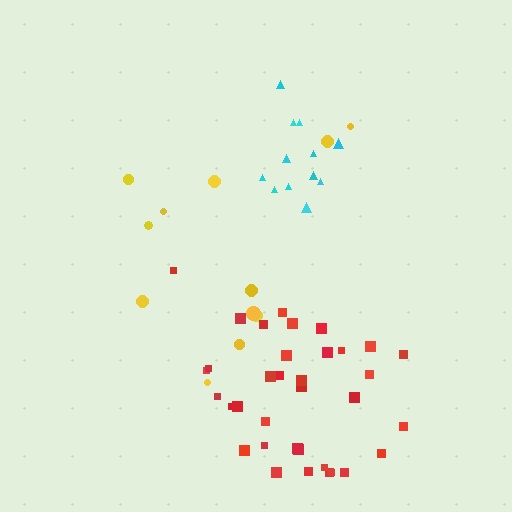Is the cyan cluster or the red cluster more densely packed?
Cyan.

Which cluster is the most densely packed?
Cyan.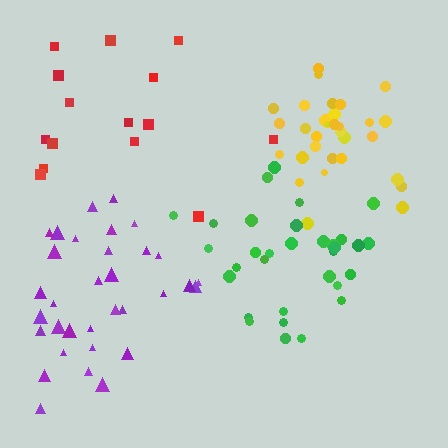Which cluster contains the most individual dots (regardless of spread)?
Purple (33).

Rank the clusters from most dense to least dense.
yellow, green, purple, red.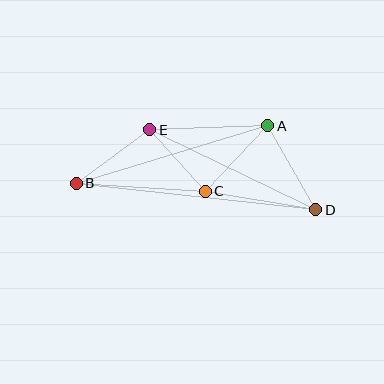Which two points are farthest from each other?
Points B and D are farthest from each other.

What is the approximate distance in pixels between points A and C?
The distance between A and C is approximately 91 pixels.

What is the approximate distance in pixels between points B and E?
The distance between B and E is approximately 91 pixels.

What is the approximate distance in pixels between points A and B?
The distance between A and B is approximately 200 pixels.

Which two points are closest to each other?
Points C and E are closest to each other.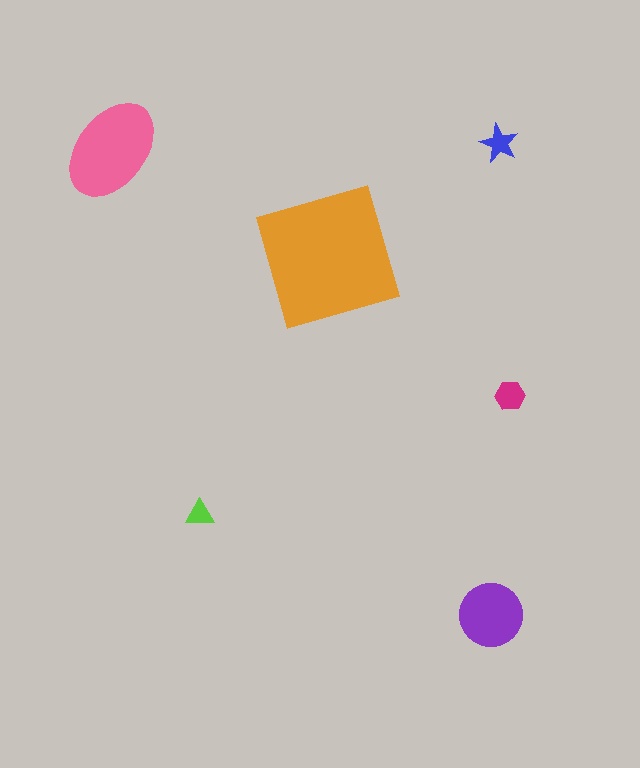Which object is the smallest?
The lime triangle.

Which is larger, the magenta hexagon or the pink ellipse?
The pink ellipse.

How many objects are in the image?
There are 6 objects in the image.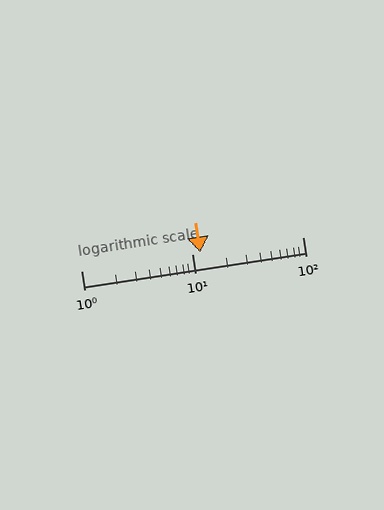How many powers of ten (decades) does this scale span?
The scale spans 2 decades, from 1 to 100.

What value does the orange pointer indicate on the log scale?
The pointer indicates approximately 12.